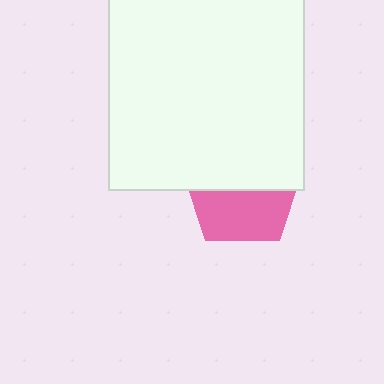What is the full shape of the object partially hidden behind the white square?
The partially hidden object is a pink pentagon.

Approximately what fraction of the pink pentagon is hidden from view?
Roughly 53% of the pink pentagon is hidden behind the white square.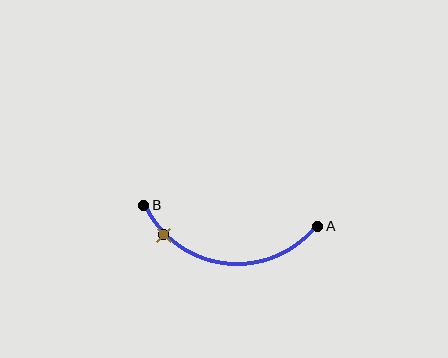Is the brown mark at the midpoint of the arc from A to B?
No. The brown mark lies on the arc but is closer to endpoint B. The arc midpoint would be at the point on the curve equidistant along the arc from both A and B.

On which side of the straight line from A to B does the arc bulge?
The arc bulges below the straight line connecting A and B.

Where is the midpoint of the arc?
The arc midpoint is the point on the curve farthest from the straight line joining A and B. It sits below that line.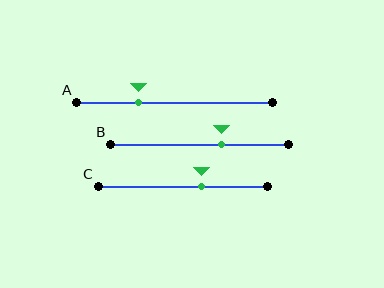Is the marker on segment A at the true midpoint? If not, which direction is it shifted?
No, the marker on segment A is shifted to the left by about 19% of the segment length.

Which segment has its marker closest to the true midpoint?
Segment C has its marker closest to the true midpoint.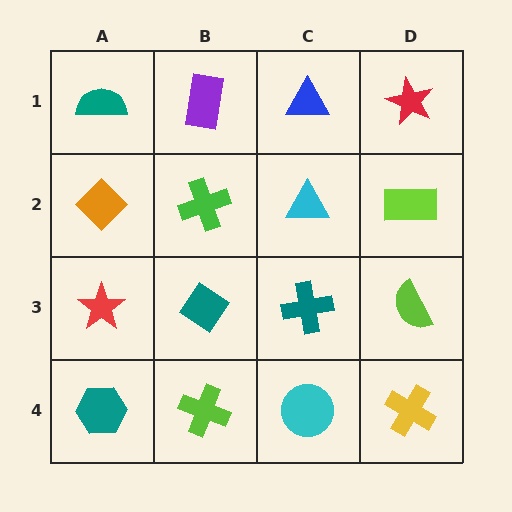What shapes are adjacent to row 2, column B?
A purple rectangle (row 1, column B), a teal diamond (row 3, column B), an orange diamond (row 2, column A), a cyan triangle (row 2, column C).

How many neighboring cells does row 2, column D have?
3.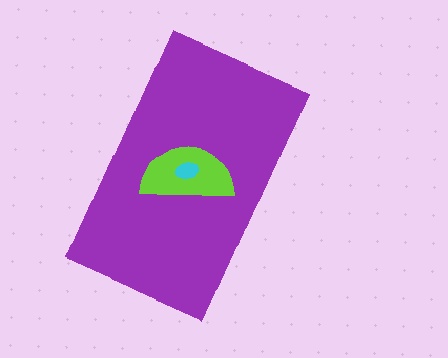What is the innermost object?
The cyan ellipse.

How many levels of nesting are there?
3.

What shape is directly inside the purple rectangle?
The lime semicircle.